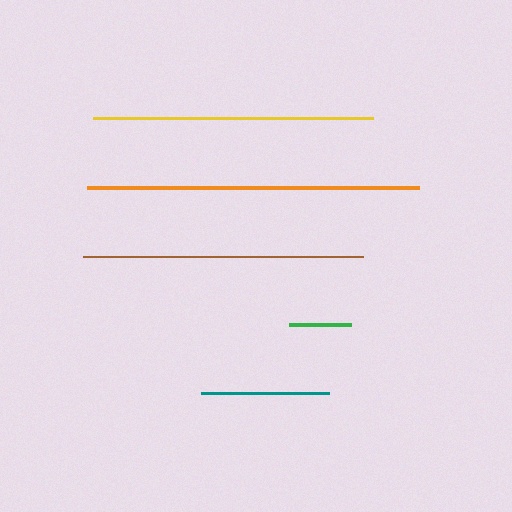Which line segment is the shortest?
The green line is the shortest at approximately 61 pixels.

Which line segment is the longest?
The orange line is the longest at approximately 332 pixels.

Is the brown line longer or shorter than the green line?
The brown line is longer than the green line.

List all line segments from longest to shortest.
From longest to shortest: orange, brown, yellow, teal, green.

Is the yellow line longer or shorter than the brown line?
The brown line is longer than the yellow line.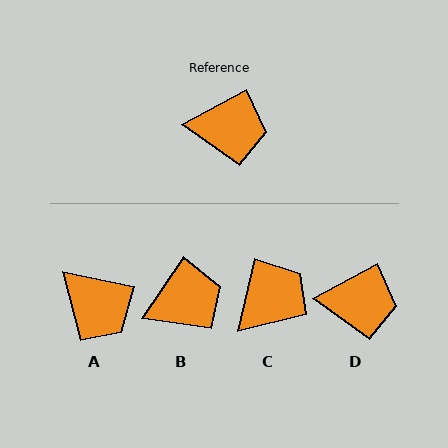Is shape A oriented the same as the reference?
No, it is off by about 40 degrees.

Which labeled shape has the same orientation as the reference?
D.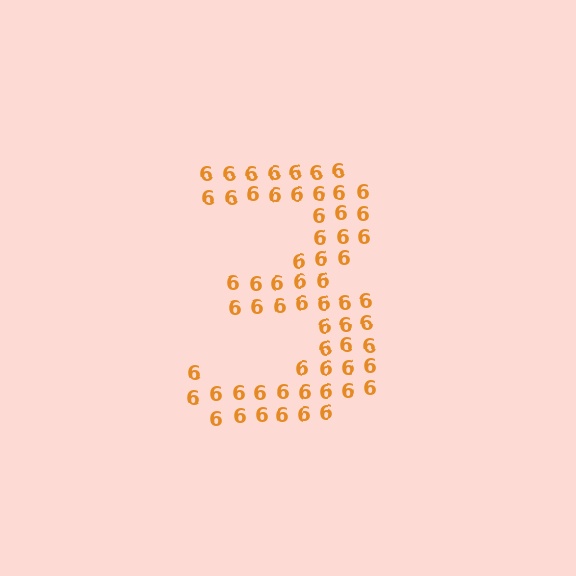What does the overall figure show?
The overall figure shows the digit 3.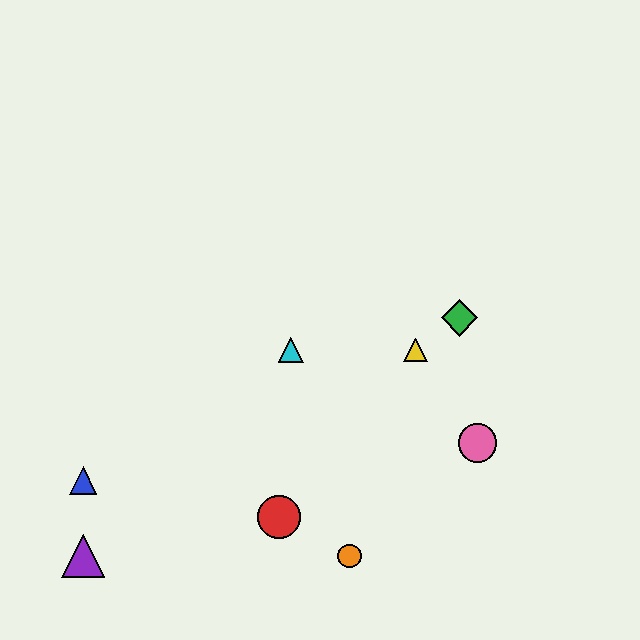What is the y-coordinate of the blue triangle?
The blue triangle is at y≈480.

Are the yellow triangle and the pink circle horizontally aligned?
No, the yellow triangle is at y≈350 and the pink circle is at y≈443.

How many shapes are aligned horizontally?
2 shapes (the yellow triangle, the cyan triangle) are aligned horizontally.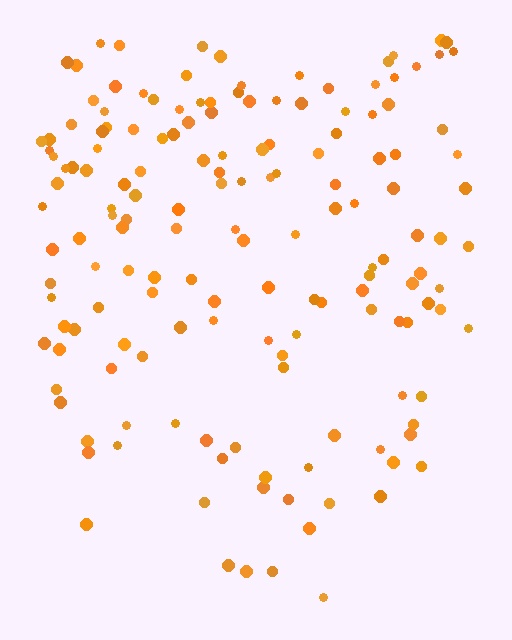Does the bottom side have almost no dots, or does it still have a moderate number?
Still a moderate number, just noticeably fewer than the top.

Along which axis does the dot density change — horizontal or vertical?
Vertical.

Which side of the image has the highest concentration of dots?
The top.